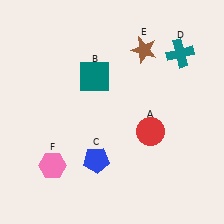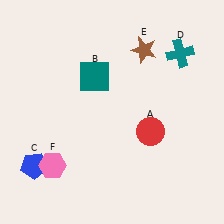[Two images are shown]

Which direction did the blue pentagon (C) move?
The blue pentagon (C) moved left.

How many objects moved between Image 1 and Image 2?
1 object moved between the two images.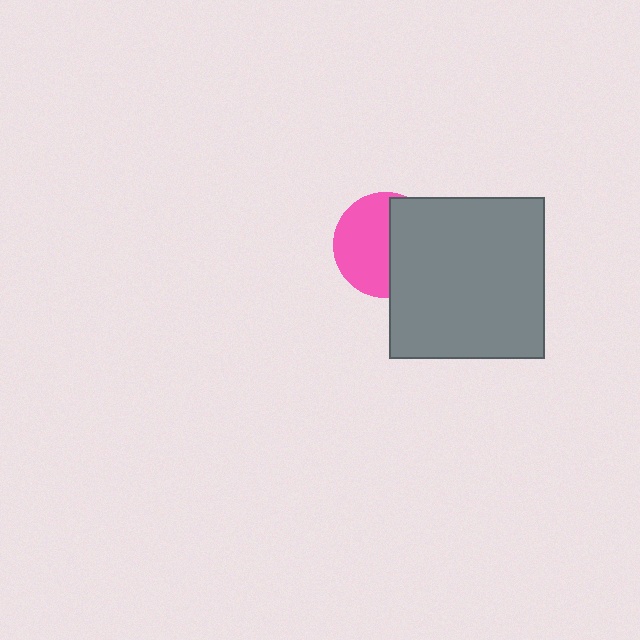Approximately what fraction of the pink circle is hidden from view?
Roughly 44% of the pink circle is hidden behind the gray rectangle.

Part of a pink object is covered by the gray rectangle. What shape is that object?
It is a circle.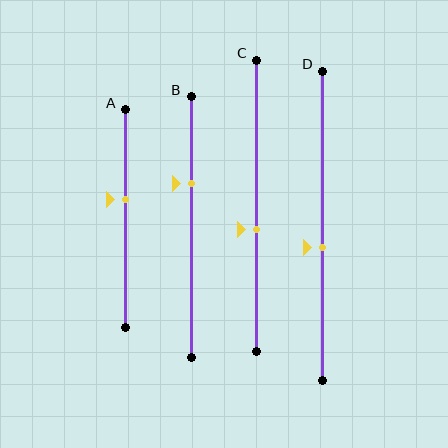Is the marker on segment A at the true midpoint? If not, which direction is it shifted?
No, the marker on segment A is shifted upward by about 9% of the segment length.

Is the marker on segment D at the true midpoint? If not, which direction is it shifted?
No, the marker on segment D is shifted downward by about 7% of the segment length.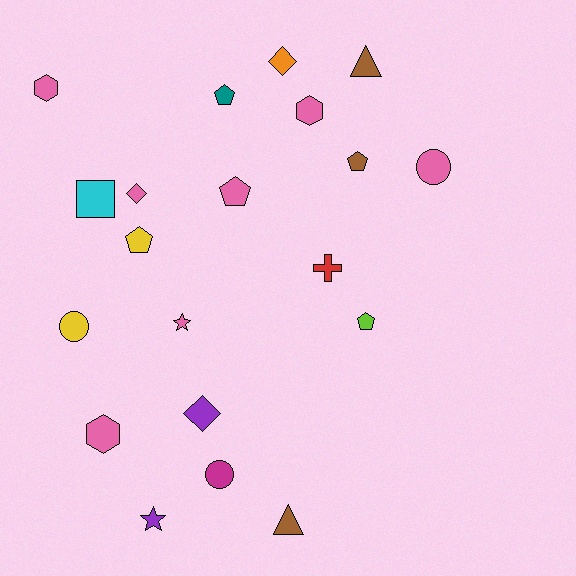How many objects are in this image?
There are 20 objects.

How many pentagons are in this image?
There are 5 pentagons.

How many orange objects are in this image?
There is 1 orange object.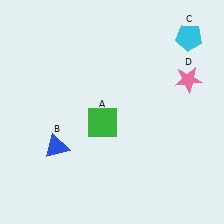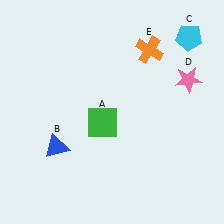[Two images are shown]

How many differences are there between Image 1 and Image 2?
There is 1 difference between the two images.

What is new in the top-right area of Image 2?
An orange cross (E) was added in the top-right area of Image 2.